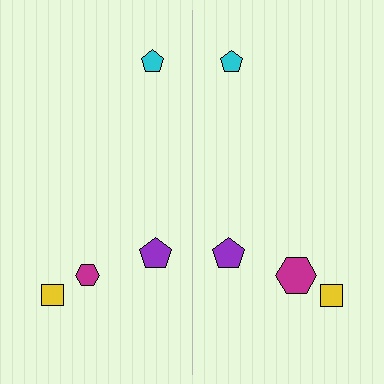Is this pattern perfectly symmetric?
No, the pattern is not perfectly symmetric. The magenta hexagon on the right side has a different size than its mirror counterpart.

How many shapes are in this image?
There are 8 shapes in this image.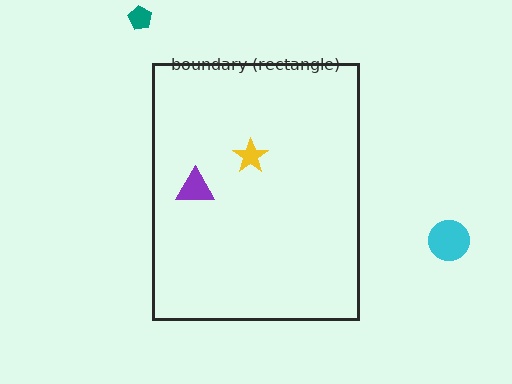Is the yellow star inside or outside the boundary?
Inside.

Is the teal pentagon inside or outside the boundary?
Outside.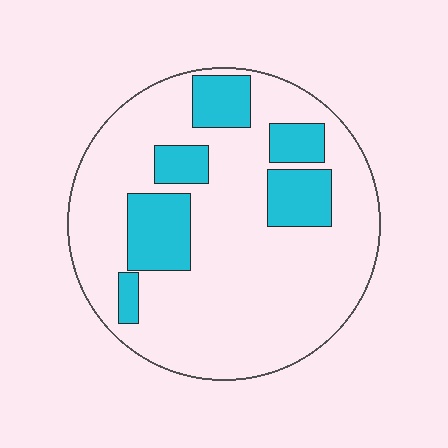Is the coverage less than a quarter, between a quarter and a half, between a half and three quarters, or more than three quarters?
Less than a quarter.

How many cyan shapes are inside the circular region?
6.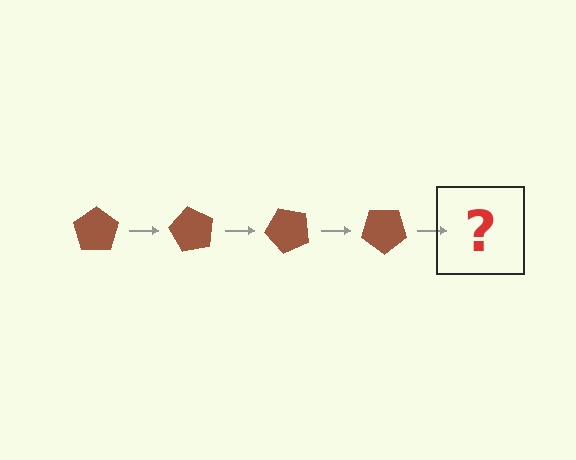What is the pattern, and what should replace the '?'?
The pattern is that the pentagon rotates 60 degrees each step. The '?' should be a brown pentagon rotated 240 degrees.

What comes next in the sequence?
The next element should be a brown pentagon rotated 240 degrees.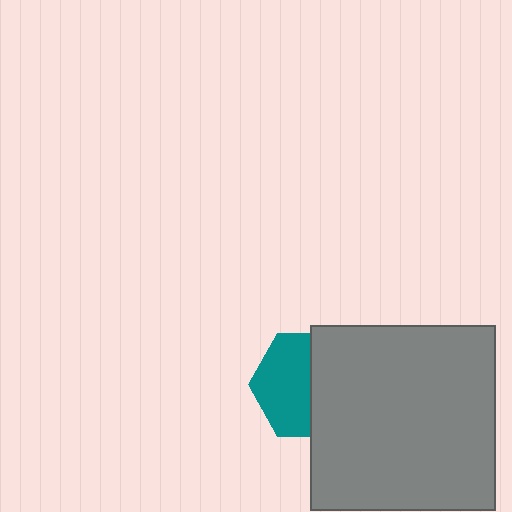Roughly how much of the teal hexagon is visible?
About half of it is visible (roughly 52%).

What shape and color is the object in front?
The object in front is a gray square.